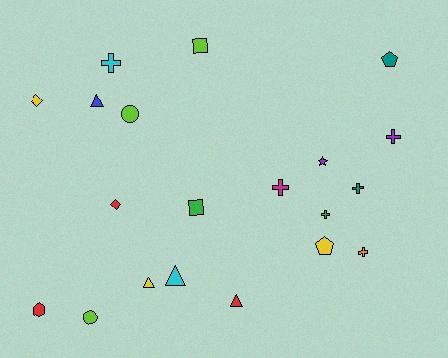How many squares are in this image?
There are 2 squares.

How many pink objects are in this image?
There are no pink objects.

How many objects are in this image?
There are 20 objects.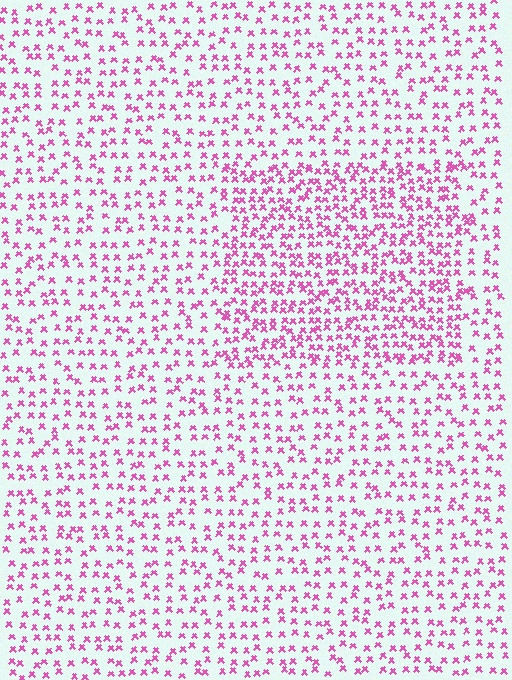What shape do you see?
I see a rectangle.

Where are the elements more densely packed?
The elements are more densely packed inside the rectangle boundary.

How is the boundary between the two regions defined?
The boundary is defined by a change in element density (approximately 1.8x ratio). All elements are the same color, size, and shape.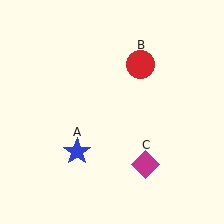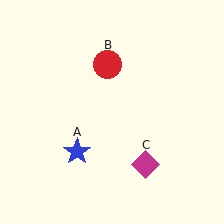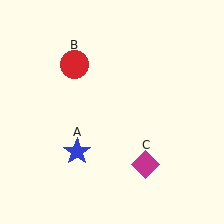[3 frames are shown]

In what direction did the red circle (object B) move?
The red circle (object B) moved left.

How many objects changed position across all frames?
1 object changed position: red circle (object B).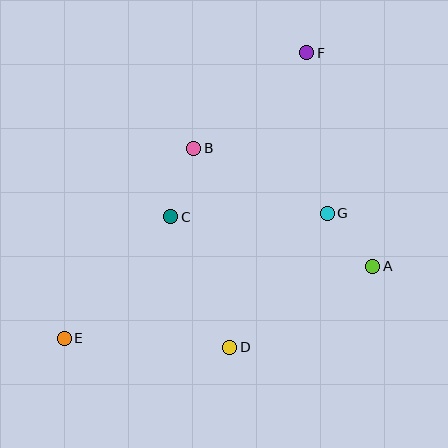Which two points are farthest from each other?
Points E and F are farthest from each other.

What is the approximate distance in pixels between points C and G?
The distance between C and G is approximately 157 pixels.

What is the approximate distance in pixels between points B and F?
The distance between B and F is approximately 148 pixels.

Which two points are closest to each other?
Points A and G are closest to each other.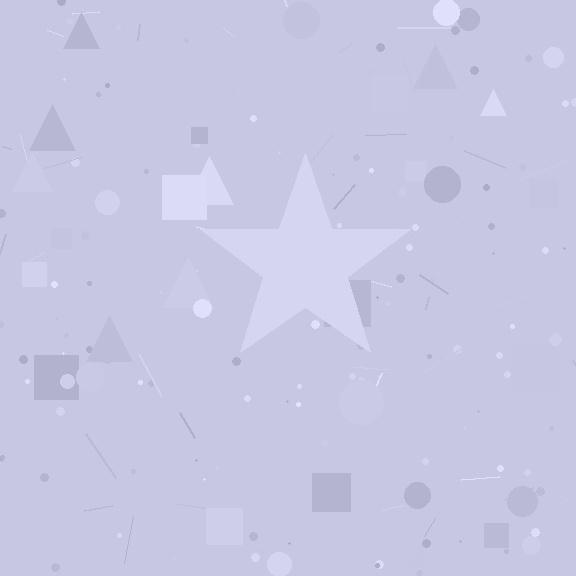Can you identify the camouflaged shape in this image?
The camouflaged shape is a star.